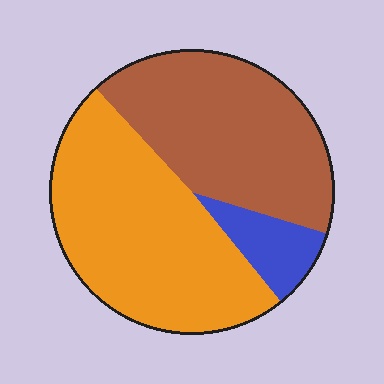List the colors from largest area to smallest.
From largest to smallest: orange, brown, blue.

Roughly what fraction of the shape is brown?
Brown covers about 40% of the shape.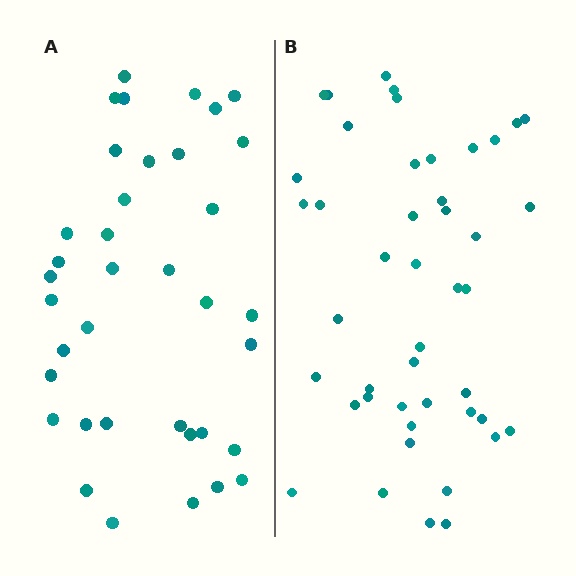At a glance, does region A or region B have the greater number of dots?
Region B (the right region) has more dots.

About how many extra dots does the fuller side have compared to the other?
Region B has roughly 8 or so more dots than region A.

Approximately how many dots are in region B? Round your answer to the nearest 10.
About 40 dots. (The exact count is 45, which rounds to 40.)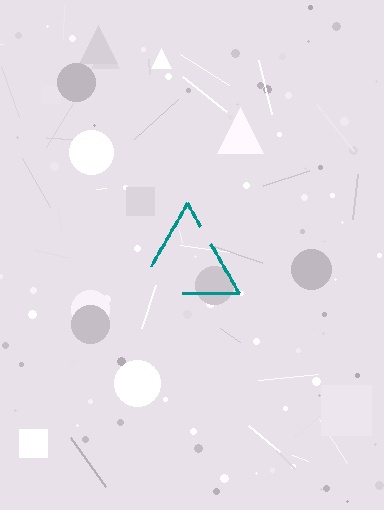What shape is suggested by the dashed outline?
The dashed outline suggests a triangle.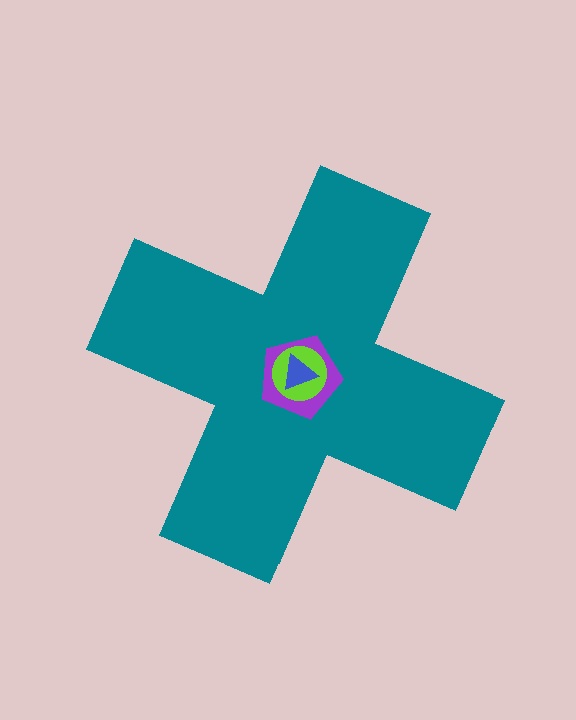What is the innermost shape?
The blue triangle.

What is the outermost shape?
The teal cross.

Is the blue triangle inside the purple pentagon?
Yes.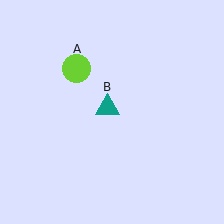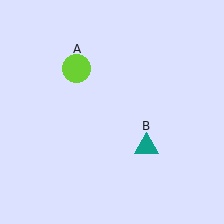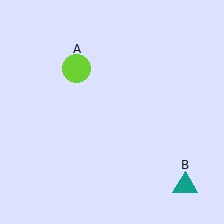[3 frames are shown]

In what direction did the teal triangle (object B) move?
The teal triangle (object B) moved down and to the right.